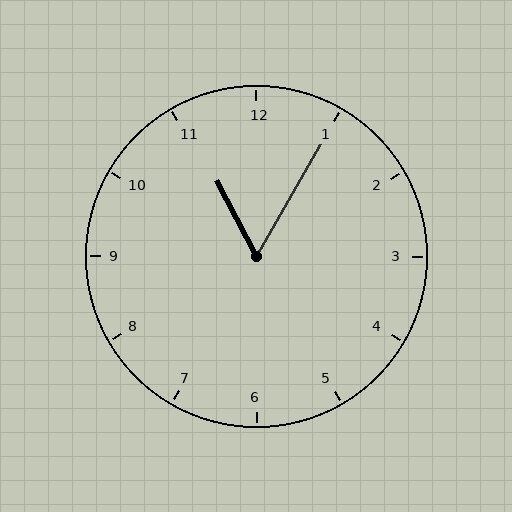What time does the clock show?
11:05.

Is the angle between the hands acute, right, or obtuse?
It is acute.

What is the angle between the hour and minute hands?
Approximately 58 degrees.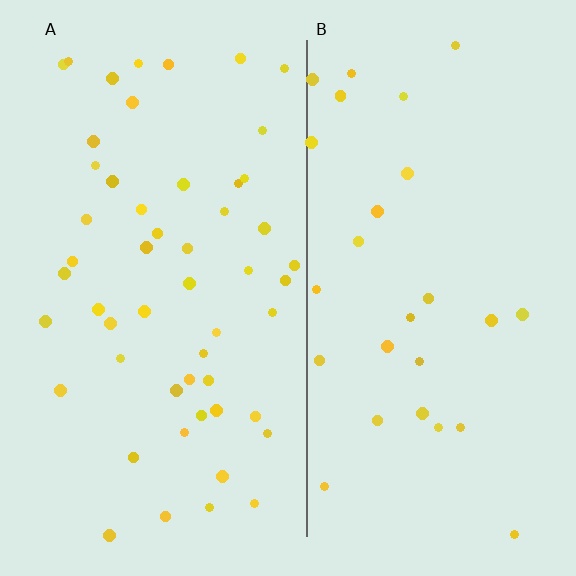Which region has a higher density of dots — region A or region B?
A (the left).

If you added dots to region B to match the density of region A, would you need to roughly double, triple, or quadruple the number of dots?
Approximately double.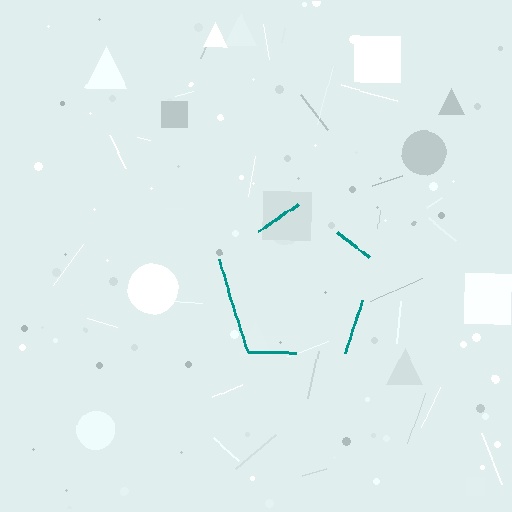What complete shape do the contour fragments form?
The contour fragments form a pentagon.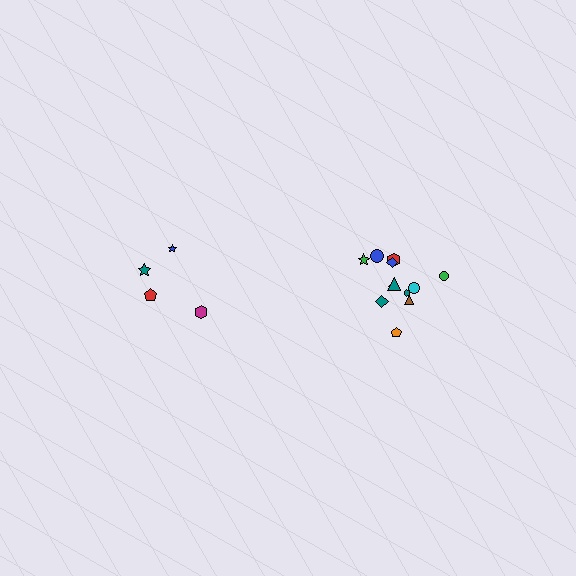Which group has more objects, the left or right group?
The right group.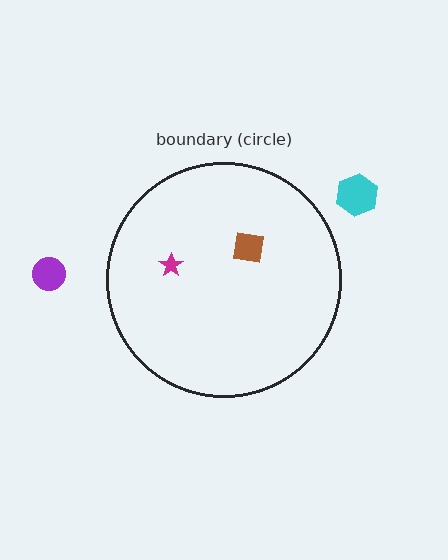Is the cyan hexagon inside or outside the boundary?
Outside.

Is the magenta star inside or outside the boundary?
Inside.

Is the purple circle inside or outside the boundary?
Outside.